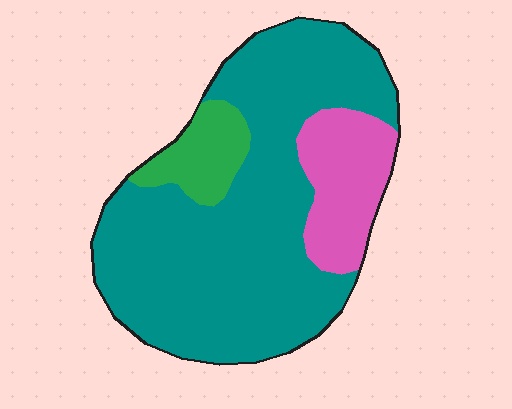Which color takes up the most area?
Teal, at roughly 75%.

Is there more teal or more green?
Teal.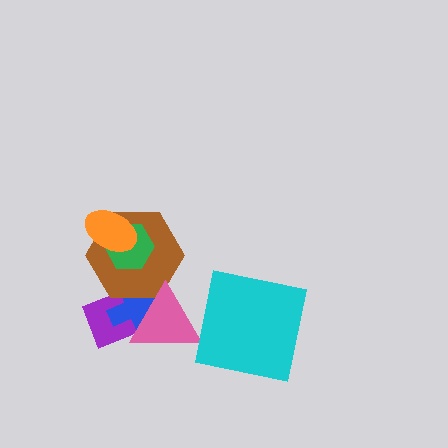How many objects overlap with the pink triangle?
3 objects overlap with the pink triangle.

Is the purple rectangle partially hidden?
Yes, it is partially covered by another shape.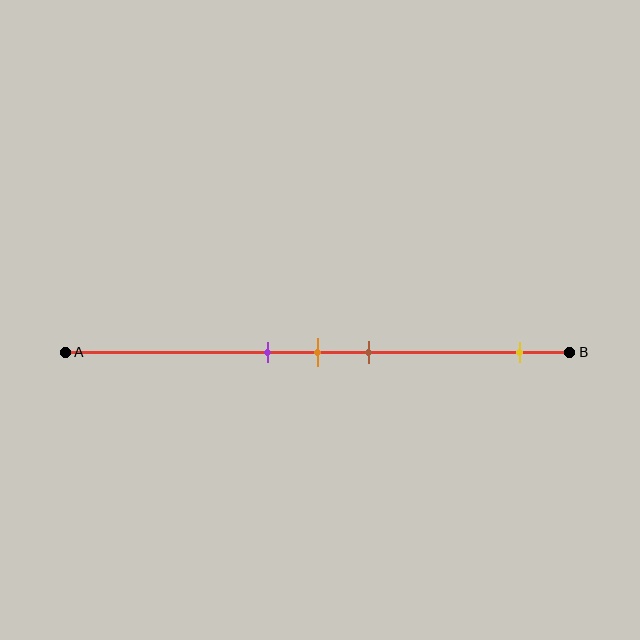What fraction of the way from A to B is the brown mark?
The brown mark is approximately 60% (0.6) of the way from A to B.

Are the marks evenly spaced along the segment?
No, the marks are not evenly spaced.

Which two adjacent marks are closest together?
The purple and orange marks are the closest adjacent pair.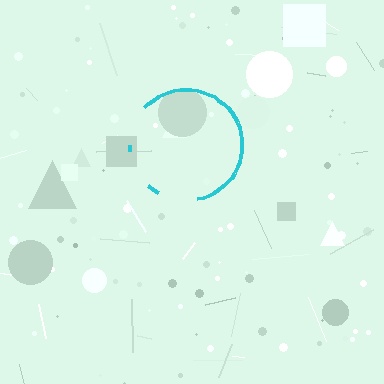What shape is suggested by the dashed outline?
The dashed outline suggests a circle.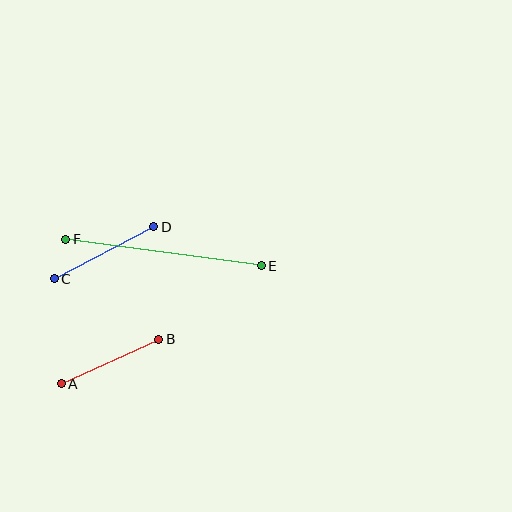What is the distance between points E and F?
The distance is approximately 197 pixels.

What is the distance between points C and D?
The distance is approximately 112 pixels.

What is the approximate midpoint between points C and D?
The midpoint is at approximately (104, 253) pixels.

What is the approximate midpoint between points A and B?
The midpoint is at approximately (110, 362) pixels.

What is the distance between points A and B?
The distance is approximately 107 pixels.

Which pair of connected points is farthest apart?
Points E and F are farthest apart.